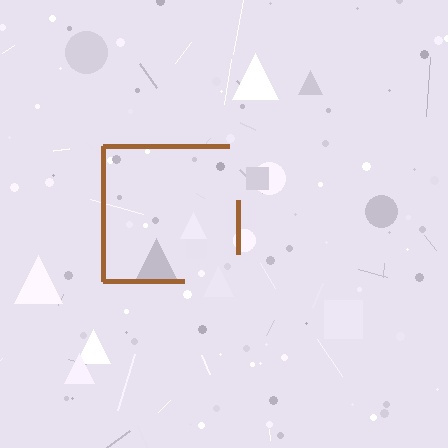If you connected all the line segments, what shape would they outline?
They would outline a square.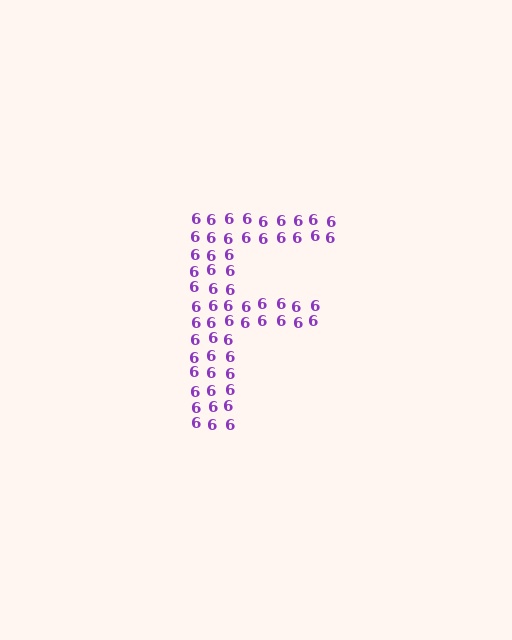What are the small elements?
The small elements are digit 6's.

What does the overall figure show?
The overall figure shows the letter F.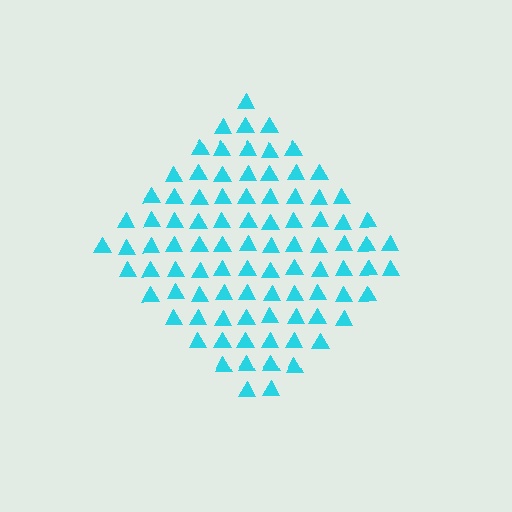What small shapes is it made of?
It is made of small triangles.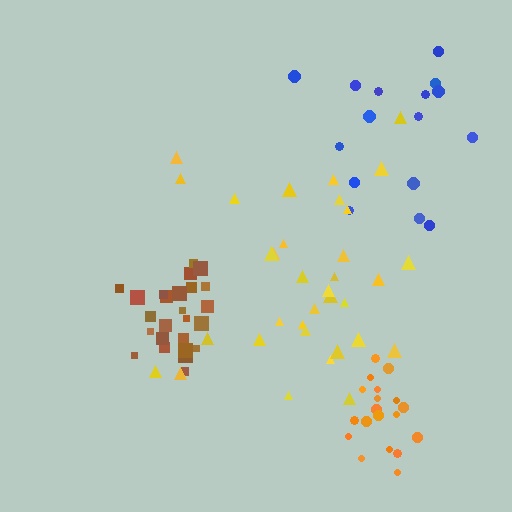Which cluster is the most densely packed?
Brown.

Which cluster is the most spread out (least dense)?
Blue.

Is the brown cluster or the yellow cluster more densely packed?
Brown.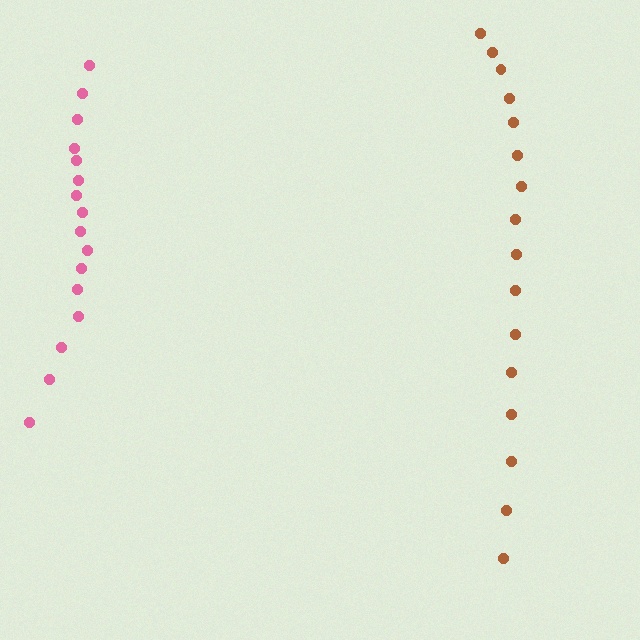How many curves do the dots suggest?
There are 2 distinct paths.